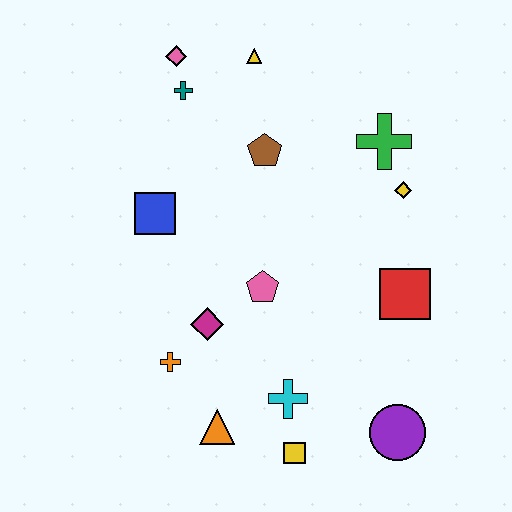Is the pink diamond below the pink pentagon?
No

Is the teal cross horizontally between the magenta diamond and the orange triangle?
No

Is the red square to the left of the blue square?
No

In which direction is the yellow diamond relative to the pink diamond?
The yellow diamond is to the right of the pink diamond.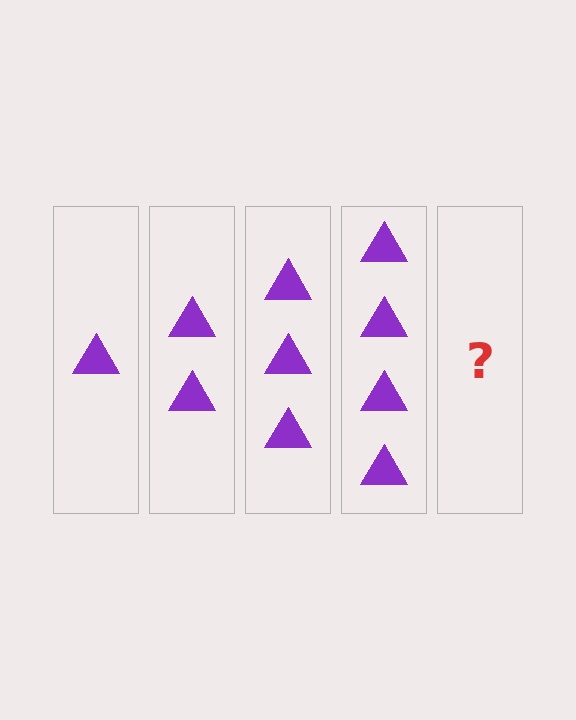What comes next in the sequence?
The next element should be 5 triangles.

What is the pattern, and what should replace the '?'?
The pattern is that each step adds one more triangle. The '?' should be 5 triangles.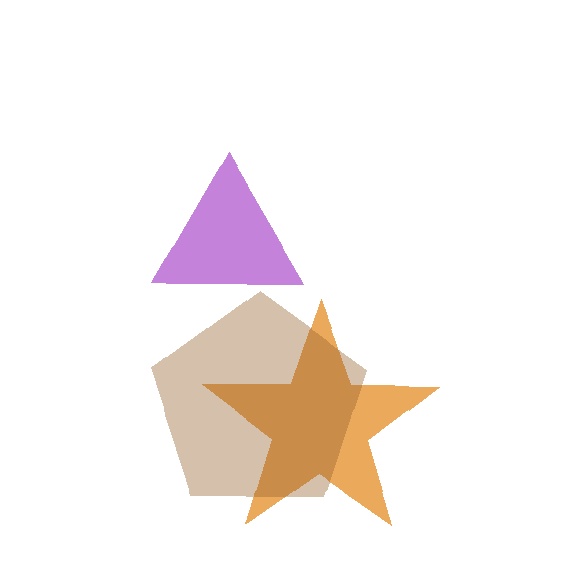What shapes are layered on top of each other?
The layered shapes are: an orange star, a purple triangle, a brown pentagon.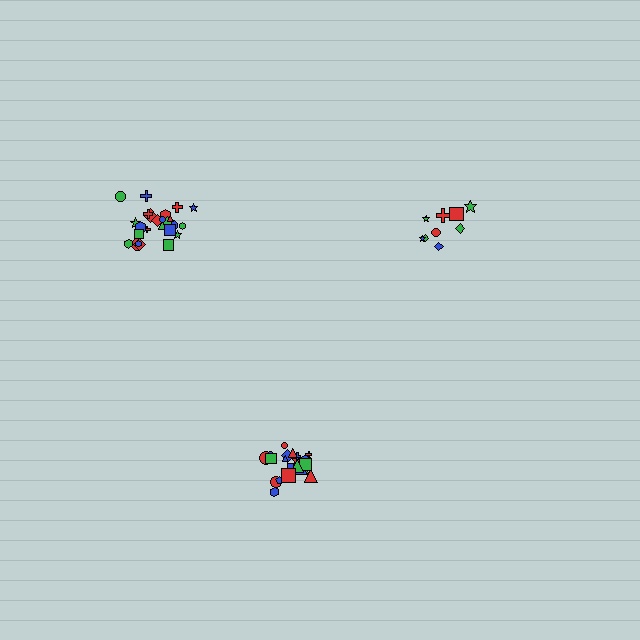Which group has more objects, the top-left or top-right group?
The top-left group.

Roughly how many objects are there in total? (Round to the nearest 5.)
Roughly 55 objects in total.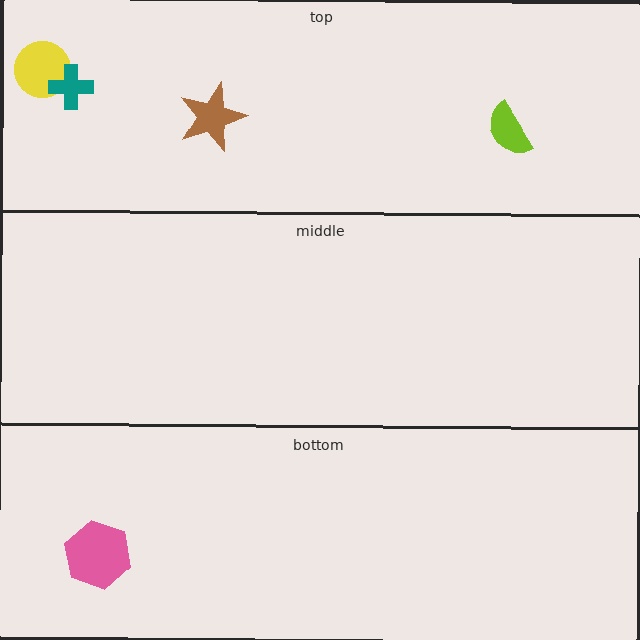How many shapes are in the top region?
4.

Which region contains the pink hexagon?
The bottom region.